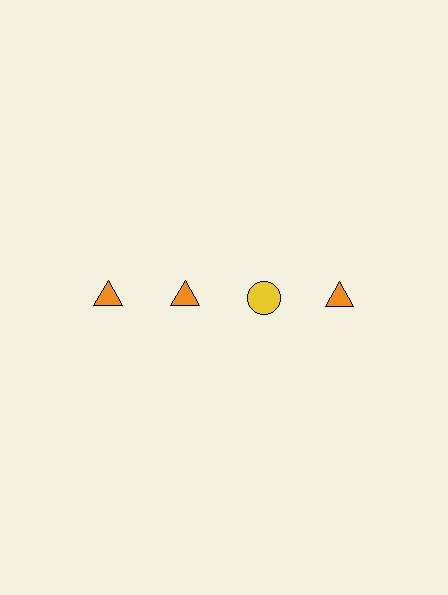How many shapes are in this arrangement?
There are 4 shapes arranged in a grid pattern.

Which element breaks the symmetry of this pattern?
The yellow circle in the top row, center column breaks the symmetry. All other shapes are orange triangles.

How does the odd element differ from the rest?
It differs in both color (yellow instead of orange) and shape (circle instead of triangle).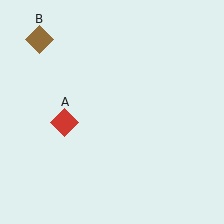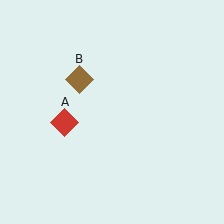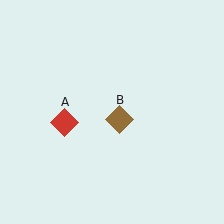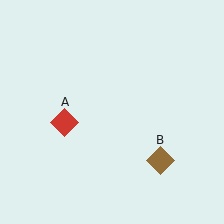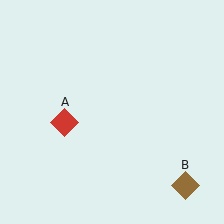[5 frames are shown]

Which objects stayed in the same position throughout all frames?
Red diamond (object A) remained stationary.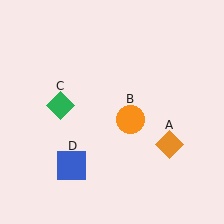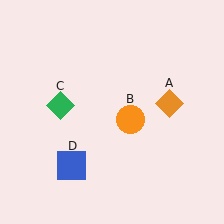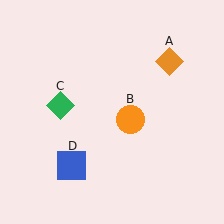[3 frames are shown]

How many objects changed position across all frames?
1 object changed position: orange diamond (object A).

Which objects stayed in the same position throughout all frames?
Orange circle (object B) and green diamond (object C) and blue square (object D) remained stationary.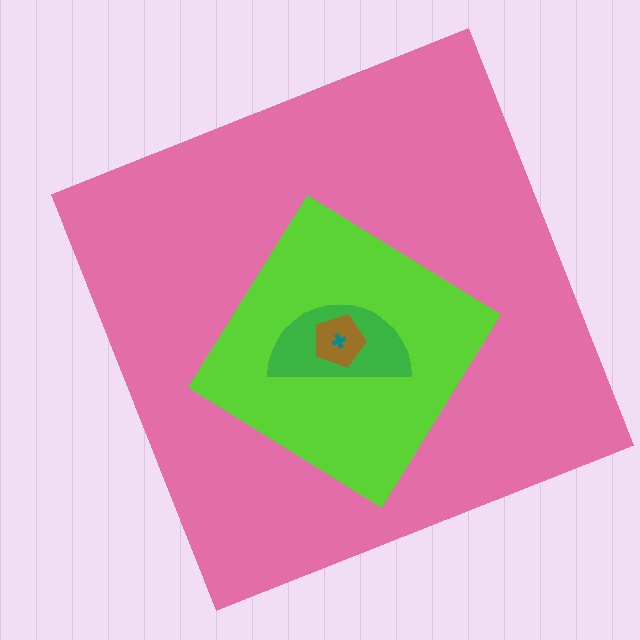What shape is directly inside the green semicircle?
The brown pentagon.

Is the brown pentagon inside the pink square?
Yes.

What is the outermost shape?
The pink square.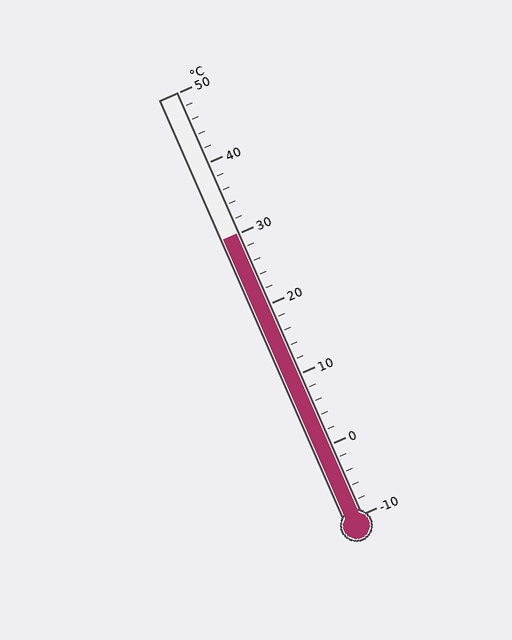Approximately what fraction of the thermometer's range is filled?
The thermometer is filled to approximately 65% of its range.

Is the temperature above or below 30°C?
The temperature is at 30°C.